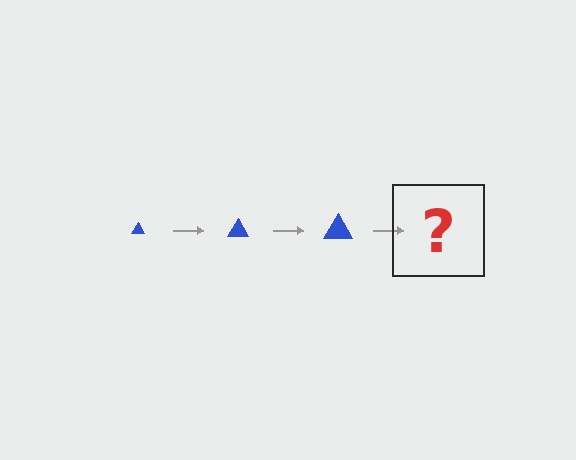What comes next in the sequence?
The next element should be a blue triangle, larger than the previous one.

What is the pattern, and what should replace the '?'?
The pattern is that the triangle gets progressively larger each step. The '?' should be a blue triangle, larger than the previous one.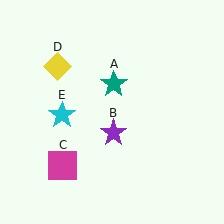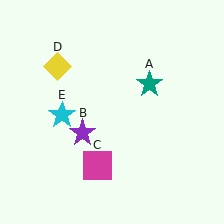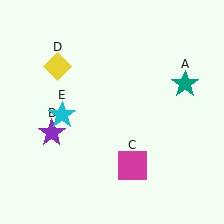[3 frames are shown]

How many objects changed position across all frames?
3 objects changed position: teal star (object A), purple star (object B), magenta square (object C).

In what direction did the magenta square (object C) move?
The magenta square (object C) moved right.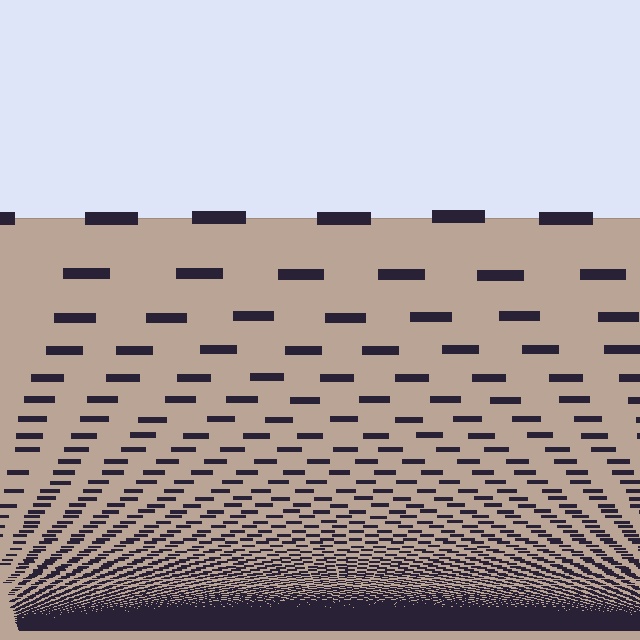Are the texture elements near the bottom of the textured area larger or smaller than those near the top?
Smaller. The gradient is inverted — elements near the bottom are smaller and denser.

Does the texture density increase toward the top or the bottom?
Density increases toward the bottom.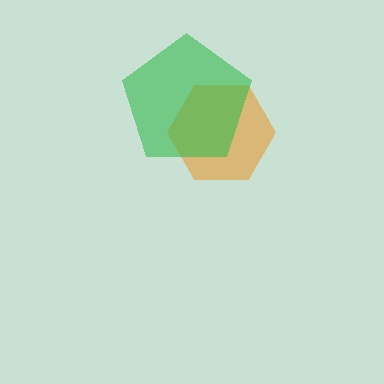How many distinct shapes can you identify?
There are 2 distinct shapes: an orange hexagon, a green pentagon.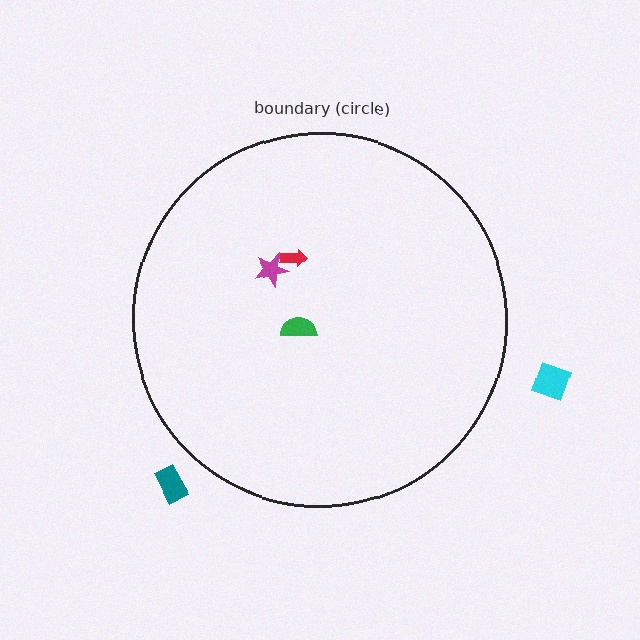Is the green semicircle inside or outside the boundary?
Inside.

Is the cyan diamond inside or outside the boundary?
Outside.